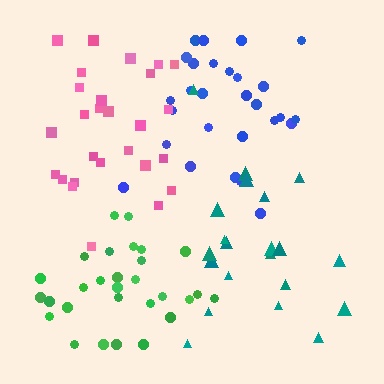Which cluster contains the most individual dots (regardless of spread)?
Green (30).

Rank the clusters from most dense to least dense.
green, blue, pink, teal.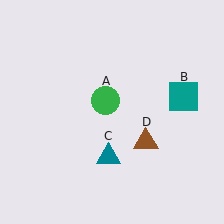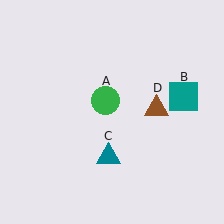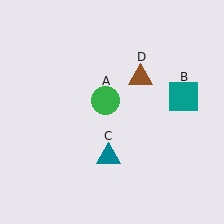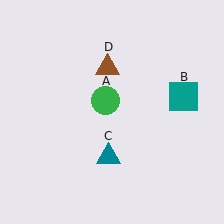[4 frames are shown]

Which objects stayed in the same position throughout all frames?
Green circle (object A) and teal square (object B) and teal triangle (object C) remained stationary.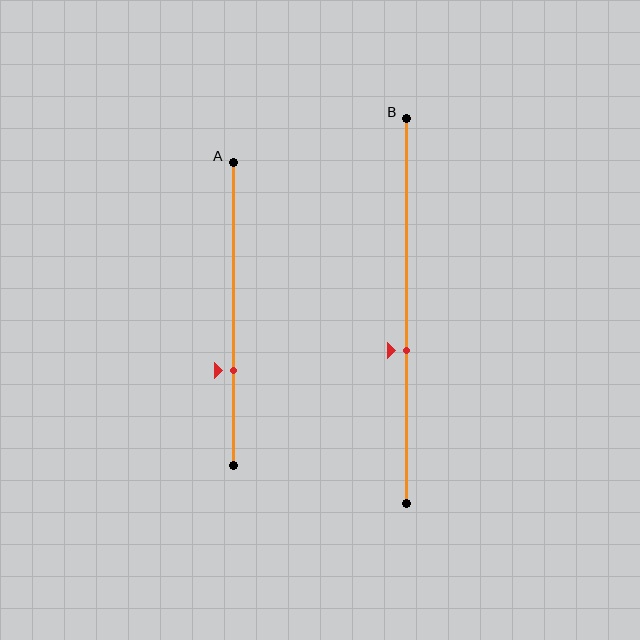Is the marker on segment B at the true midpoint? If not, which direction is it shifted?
No, the marker on segment B is shifted downward by about 10% of the segment length.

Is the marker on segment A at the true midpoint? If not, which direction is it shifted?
No, the marker on segment A is shifted downward by about 19% of the segment length.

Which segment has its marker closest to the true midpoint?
Segment B has its marker closest to the true midpoint.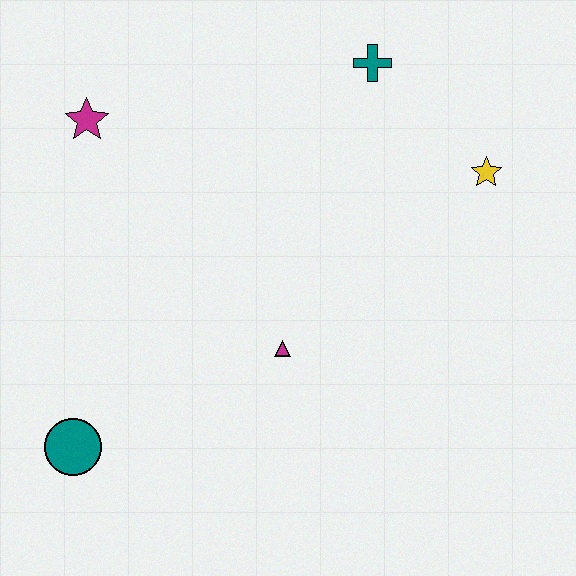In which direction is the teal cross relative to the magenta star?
The teal cross is to the right of the magenta star.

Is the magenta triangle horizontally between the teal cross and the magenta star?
Yes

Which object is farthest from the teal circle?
The yellow star is farthest from the teal circle.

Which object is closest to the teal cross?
The yellow star is closest to the teal cross.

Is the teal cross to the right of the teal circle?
Yes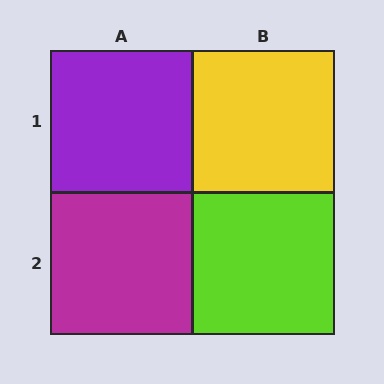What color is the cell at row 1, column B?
Yellow.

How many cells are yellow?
1 cell is yellow.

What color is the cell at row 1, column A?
Purple.